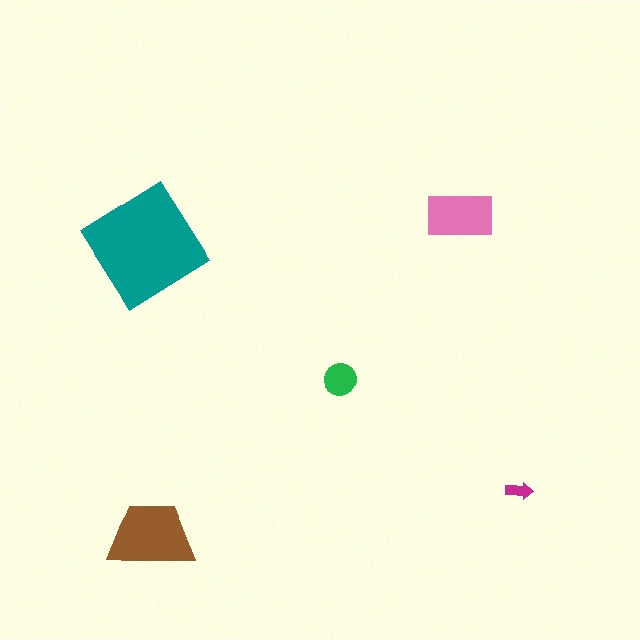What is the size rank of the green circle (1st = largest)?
4th.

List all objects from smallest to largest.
The magenta arrow, the green circle, the pink rectangle, the brown trapezoid, the teal diamond.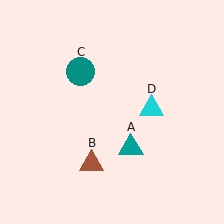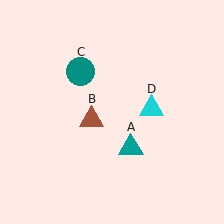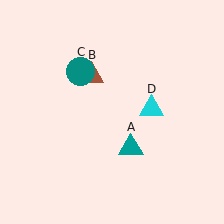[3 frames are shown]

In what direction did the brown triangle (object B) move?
The brown triangle (object B) moved up.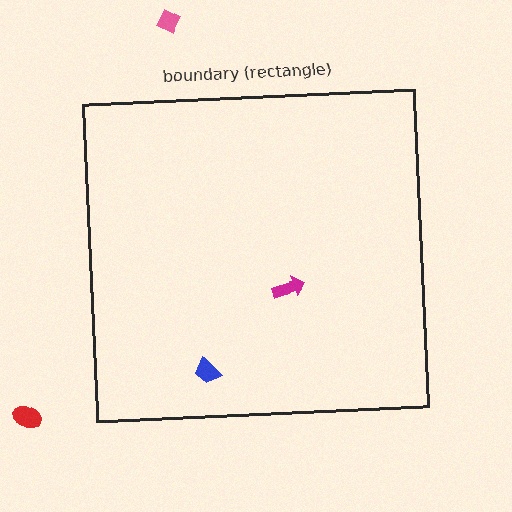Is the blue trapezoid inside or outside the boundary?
Inside.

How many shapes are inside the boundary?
2 inside, 2 outside.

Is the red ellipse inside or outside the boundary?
Outside.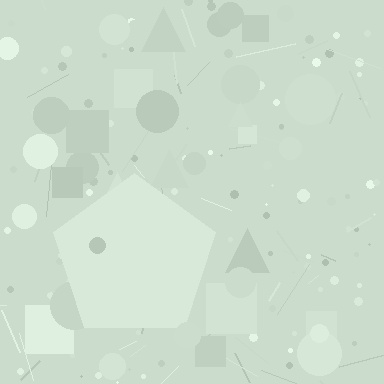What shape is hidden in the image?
A pentagon is hidden in the image.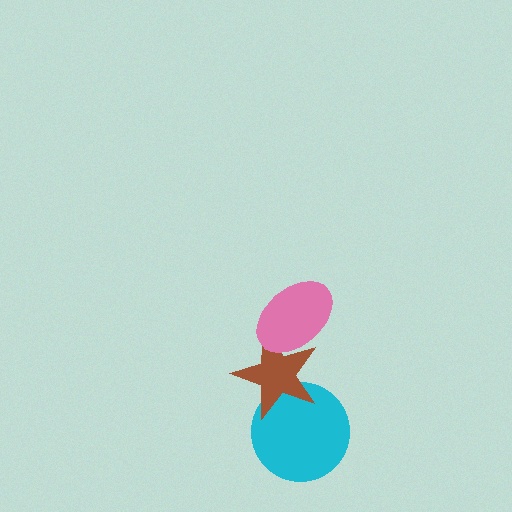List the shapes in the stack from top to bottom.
From top to bottom: the pink ellipse, the brown star, the cyan circle.